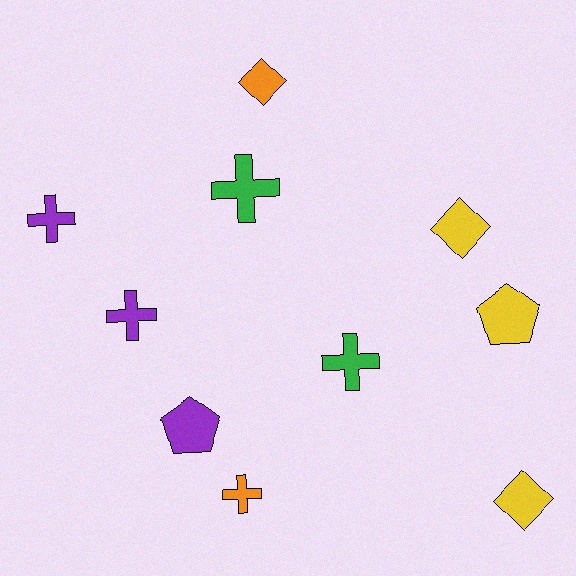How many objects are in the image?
There are 10 objects.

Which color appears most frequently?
Purple, with 3 objects.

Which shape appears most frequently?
Cross, with 5 objects.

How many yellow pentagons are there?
There is 1 yellow pentagon.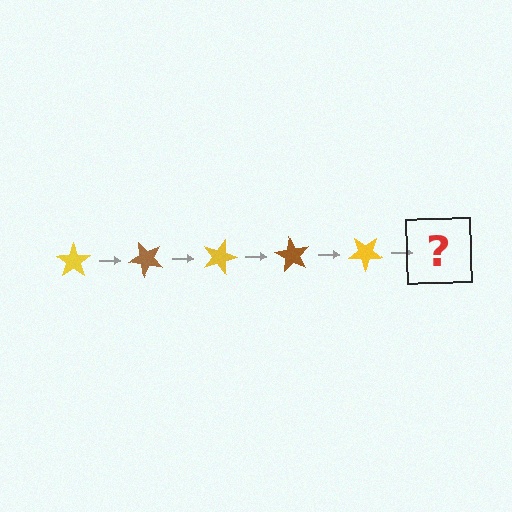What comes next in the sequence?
The next element should be a brown star, rotated 225 degrees from the start.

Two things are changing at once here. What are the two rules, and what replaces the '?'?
The two rules are that it rotates 45 degrees each step and the color cycles through yellow and brown. The '?' should be a brown star, rotated 225 degrees from the start.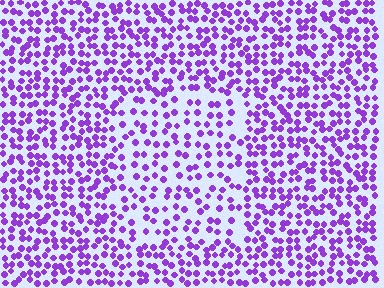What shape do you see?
I see a rectangle.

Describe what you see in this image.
The image contains small purple elements arranged at two different densities. A rectangle-shaped region is visible where the elements are less densely packed than the surrounding area.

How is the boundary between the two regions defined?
The boundary is defined by a change in element density (approximately 1.6x ratio). All elements are the same color, size, and shape.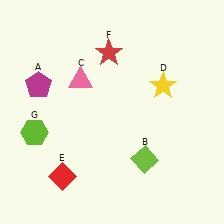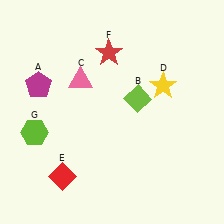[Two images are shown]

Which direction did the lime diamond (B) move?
The lime diamond (B) moved up.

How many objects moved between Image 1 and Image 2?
1 object moved between the two images.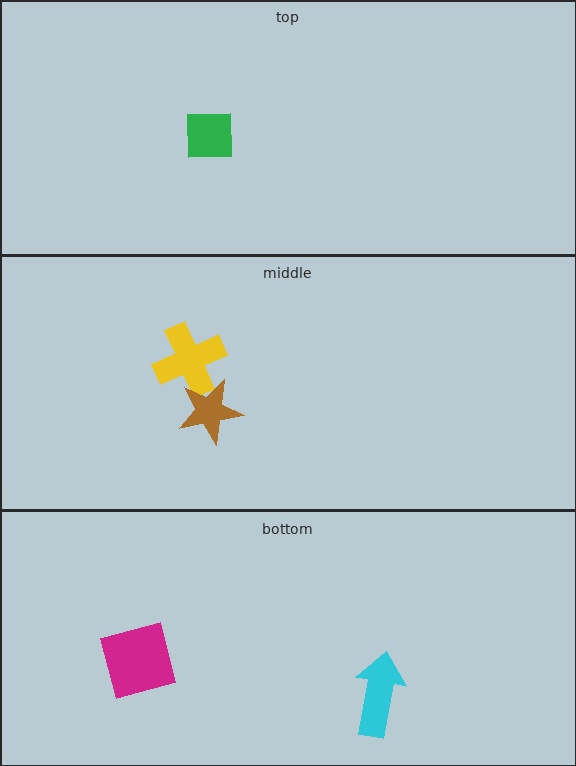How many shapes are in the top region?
1.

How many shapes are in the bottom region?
2.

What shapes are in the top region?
The green square.